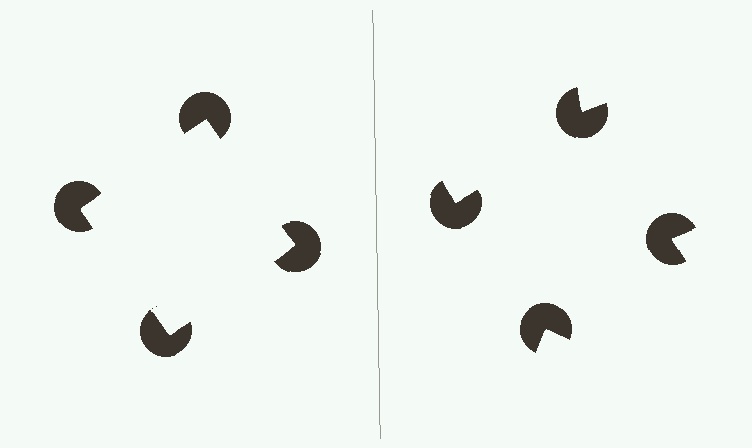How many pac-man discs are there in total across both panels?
8 — 4 on each side.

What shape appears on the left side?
An illusory square.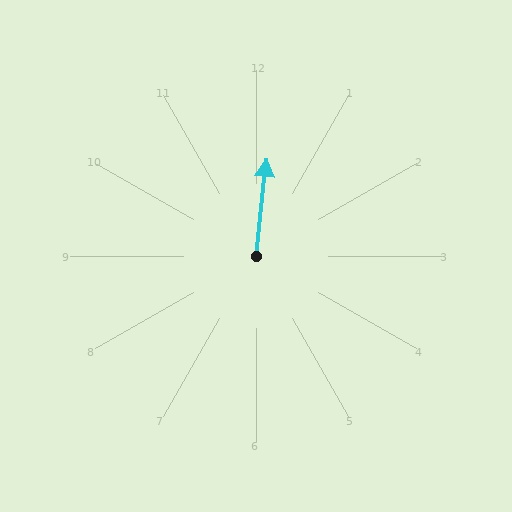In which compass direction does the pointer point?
North.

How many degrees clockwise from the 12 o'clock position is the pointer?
Approximately 6 degrees.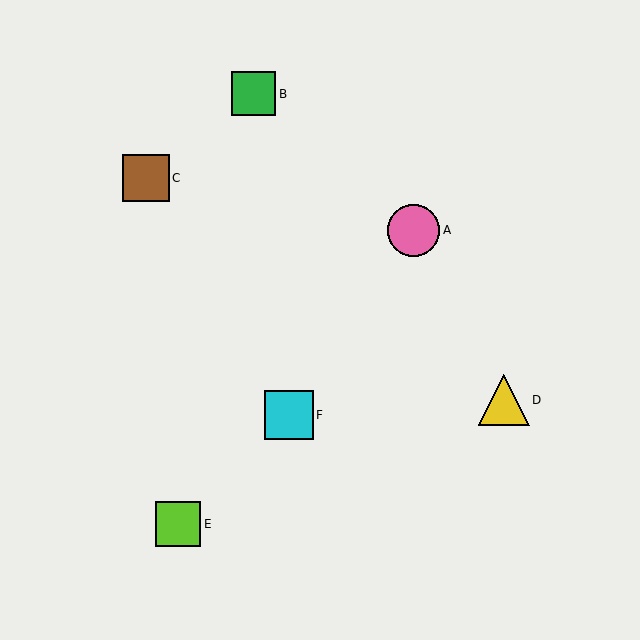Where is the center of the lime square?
The center of the lime square is at (178, 524).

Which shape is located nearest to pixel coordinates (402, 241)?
The pink circle (labeled A) at (414, 230) is nearest to that location.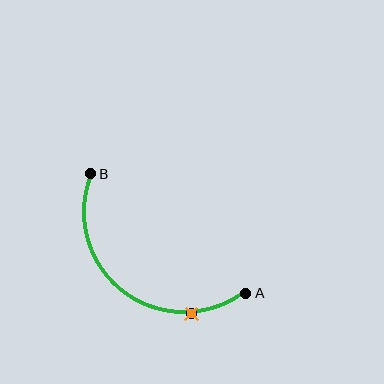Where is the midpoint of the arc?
The arc midpoint is the point on the curve farthest from the straight line joining A and B. It sits below and to the left of that line.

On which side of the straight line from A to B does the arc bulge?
The arc bulges below and to the left of the straight line connecting A and B.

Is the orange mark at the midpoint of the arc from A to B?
No. The orange mark lies on the arc but is closer to endpoint A. The arc midpoint would be at the point on the curve equidistant along the arc from both A and B.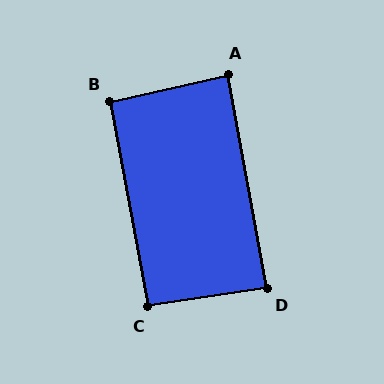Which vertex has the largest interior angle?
C, at approximately 92 degrees.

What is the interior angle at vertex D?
Approximately 88 degrees (approximately right).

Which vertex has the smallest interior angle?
A, at approximately 88 degrees.